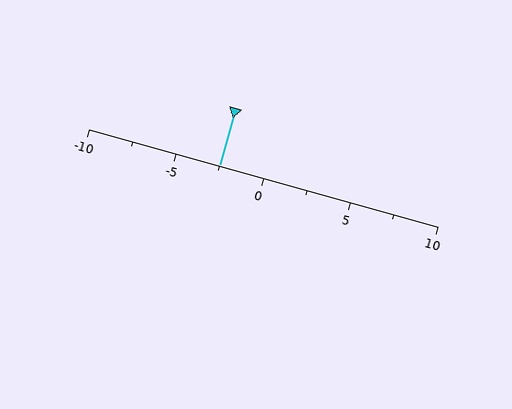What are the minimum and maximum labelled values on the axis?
The axis runs from -10 to 10.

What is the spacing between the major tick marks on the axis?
The major ticks are spaced 5 apart.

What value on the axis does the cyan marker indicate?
The marker indicates approximately -2.5.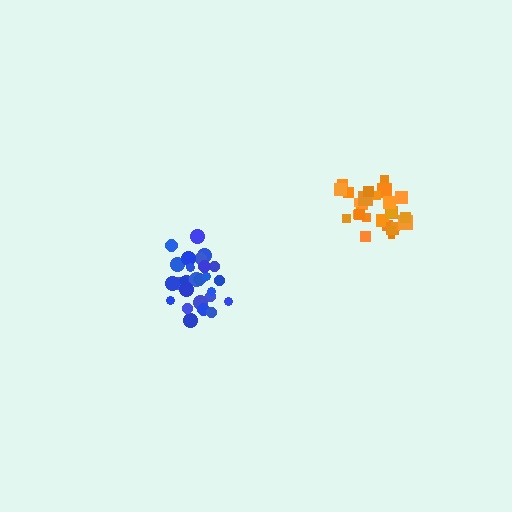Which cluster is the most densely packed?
Orange.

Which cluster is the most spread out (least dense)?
Blue.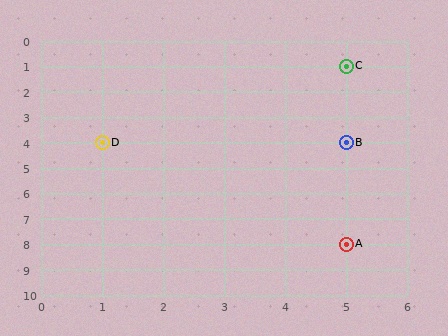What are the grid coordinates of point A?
Point A is at grid coordinates (5, 8).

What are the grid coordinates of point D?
Point D is at grid coordinates (1, 4).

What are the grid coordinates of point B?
Point B is at grid coordinates (5, 4).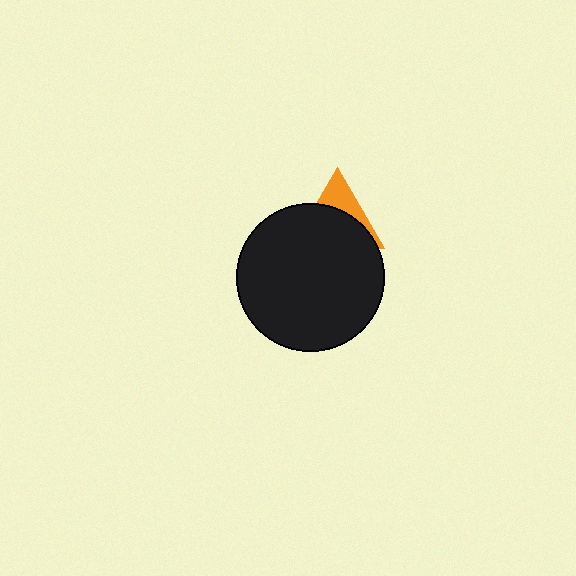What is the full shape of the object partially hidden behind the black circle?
The partially hidden object is an orange triangle.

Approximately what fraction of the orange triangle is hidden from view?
Roughly 67% of the orange triangle is hidden behind the black circle.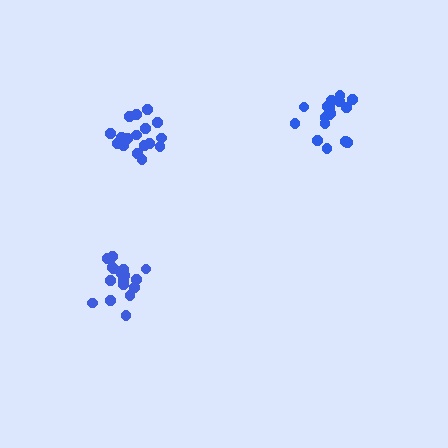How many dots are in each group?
Group 1: 18 dots, Group 2: 18 dots, Group 3: 18 dots (54 total).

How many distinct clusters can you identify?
There are 3 distinct clusters.